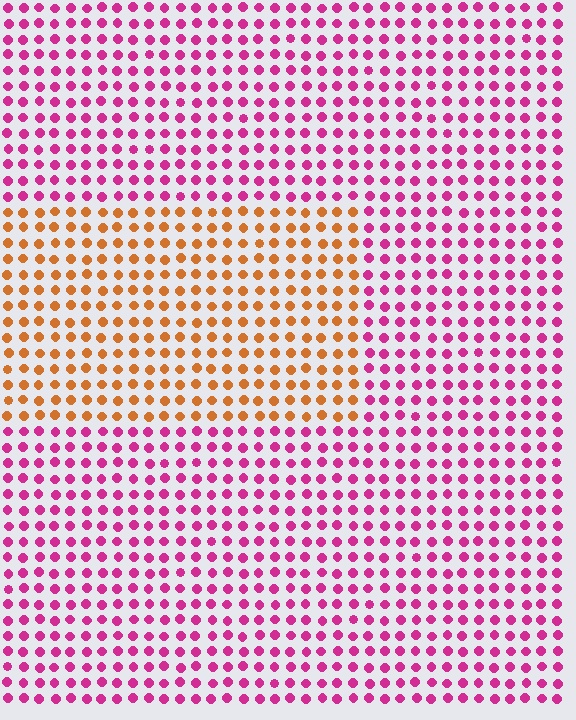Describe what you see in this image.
The image is filled with small magenta elements in a uniform arrangement. A rectangle-shaped region is visible where the elements are tinted to a slightly different hue, forming a subtle color boundary.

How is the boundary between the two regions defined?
The boundary is defined purely by a slight shift in hue (about 64 degrees). Spacing, size, and orientation are identical on both sides.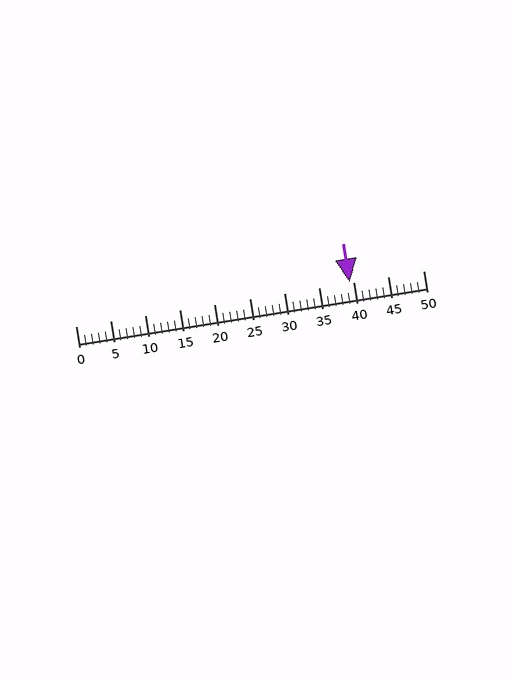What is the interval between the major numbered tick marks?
The major tick marks are spaced 5 units apart.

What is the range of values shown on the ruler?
The ruler shows values from 0 to 50.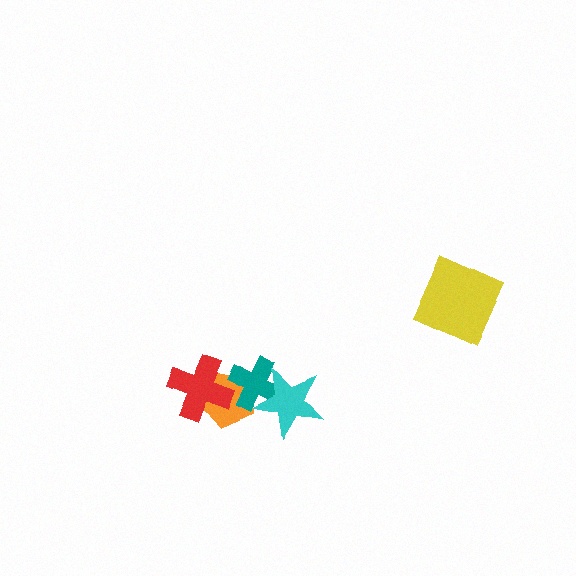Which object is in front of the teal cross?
The cyan star is in front of the teal cross.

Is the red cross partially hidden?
No, no other shape covers it.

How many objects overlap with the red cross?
1 object overlaps with the red cross.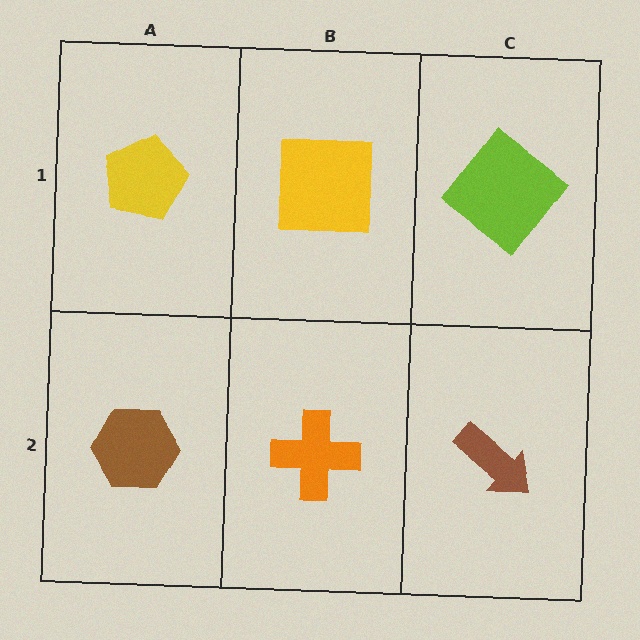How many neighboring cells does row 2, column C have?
2.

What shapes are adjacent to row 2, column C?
A lime diamond (row 1, column C), an orange cross (row 2, column B).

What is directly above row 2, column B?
A yellow square.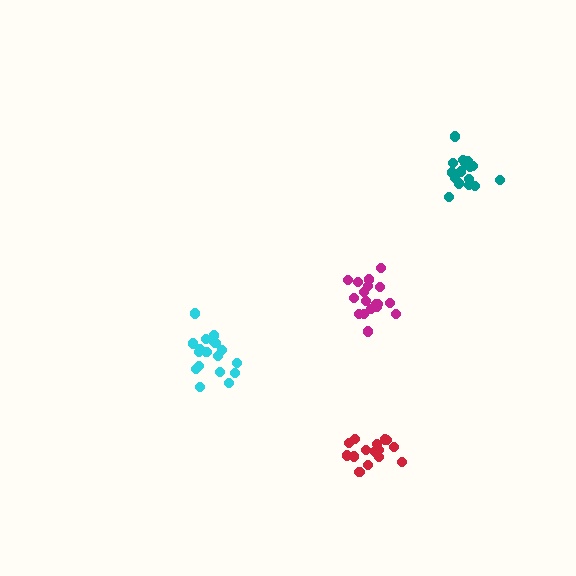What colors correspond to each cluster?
The clusters are colored: cyan, magenta, red, teal.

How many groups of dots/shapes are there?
There are 4 groups.